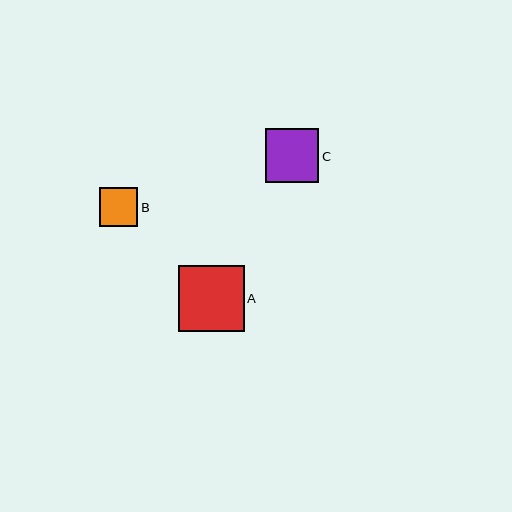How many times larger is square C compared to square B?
Square C is approximately 1.4 times the size of square B.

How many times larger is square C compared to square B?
Square C is approximately 1.4 times the size of square B.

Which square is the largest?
Square A is the largest with a size of approximately 66 pixels.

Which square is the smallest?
Square B is the smallest with a size of approximately 39 pixels.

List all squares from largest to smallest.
From largest to smallest: A, C, B.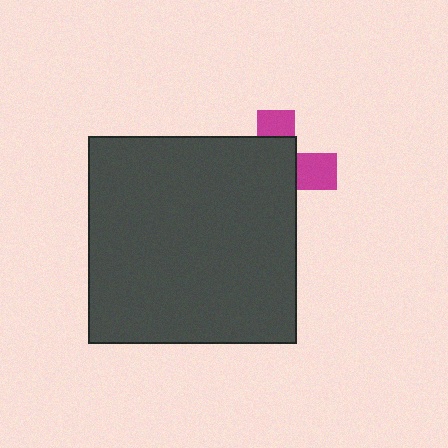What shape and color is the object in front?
The object in front is a dark gray rectangle.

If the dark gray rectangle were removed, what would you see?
You would see the complete magenta cross.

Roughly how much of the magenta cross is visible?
A small part of it is visible (roughly 31%).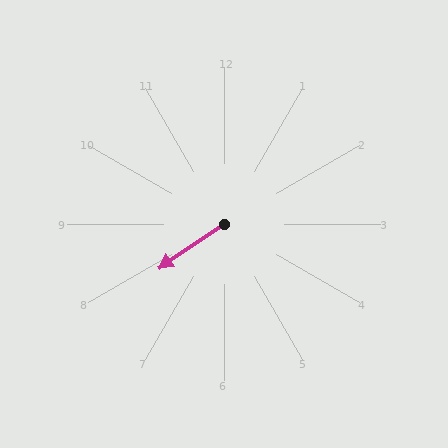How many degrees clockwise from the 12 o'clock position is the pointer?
Approximately 236 degrees.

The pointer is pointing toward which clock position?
Roughly 8 o'clock.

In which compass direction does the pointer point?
Southwest.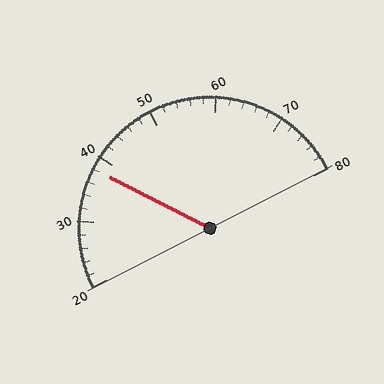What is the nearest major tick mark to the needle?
The nearest major tick mark is 40.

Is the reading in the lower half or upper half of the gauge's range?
The reading is in the lower half of the range (20 to 80).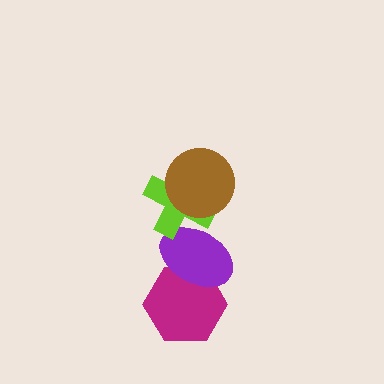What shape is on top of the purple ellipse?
The lime cross is on top of the purple ellipse.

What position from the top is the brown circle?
The brown circle is 1st from the top.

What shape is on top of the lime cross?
The brown circle is on top of the lime cross.